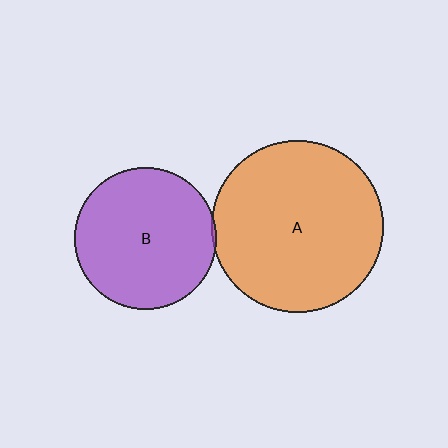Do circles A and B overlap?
Yes.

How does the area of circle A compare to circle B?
Approximately 1.5 times.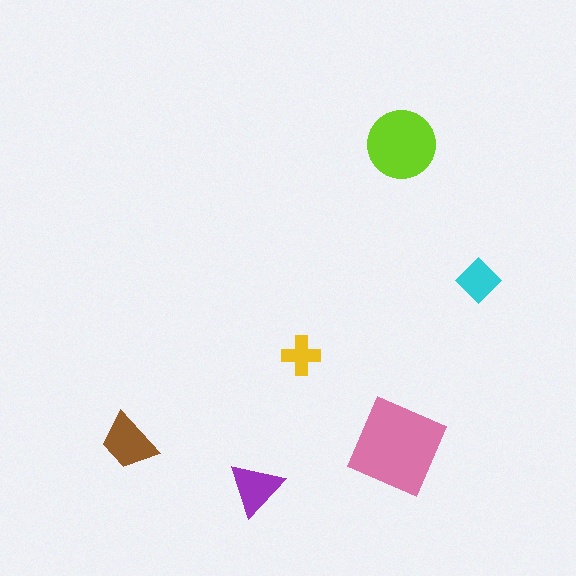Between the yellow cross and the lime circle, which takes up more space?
The lime circle.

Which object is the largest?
The pink square.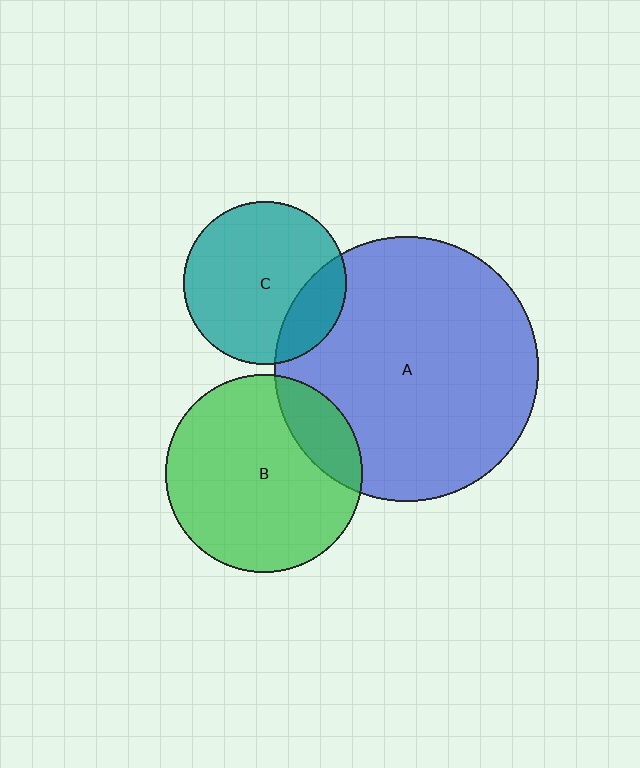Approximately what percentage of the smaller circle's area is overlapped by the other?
Approximately 20%.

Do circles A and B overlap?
Yes.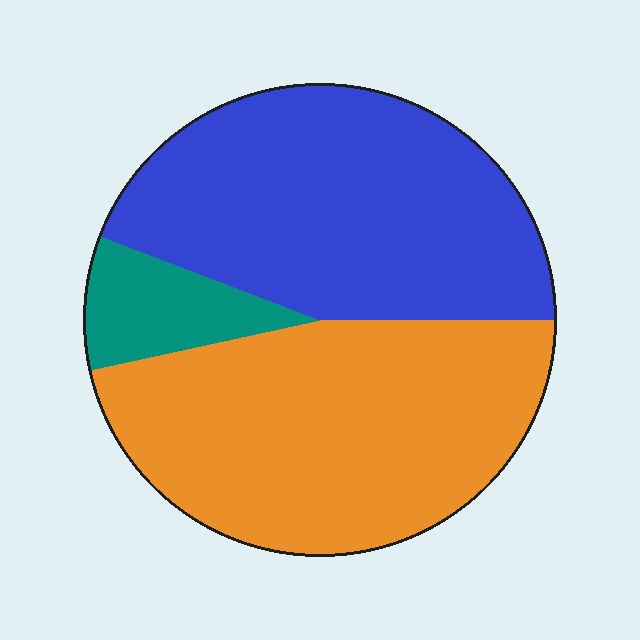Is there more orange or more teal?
Orange.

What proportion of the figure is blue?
Blue covers about 45% of the figure.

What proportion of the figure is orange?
Orange covers 47% of the figure.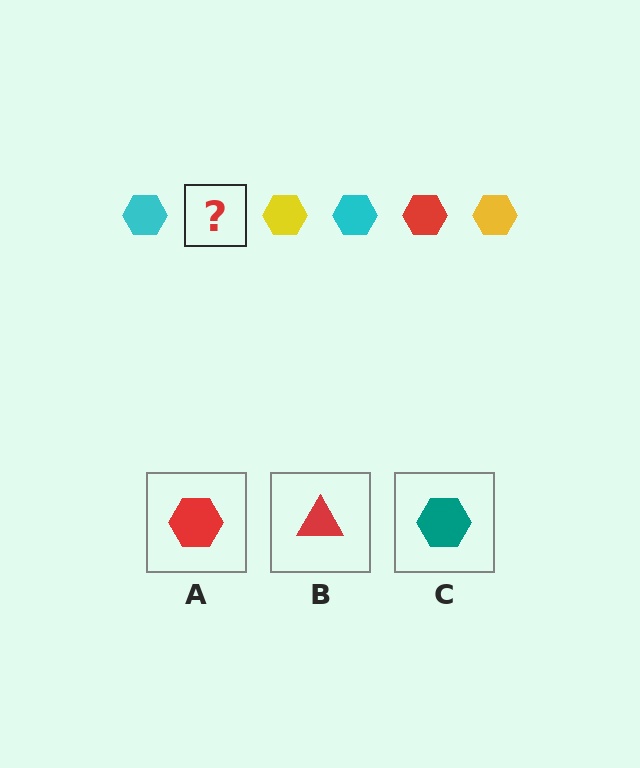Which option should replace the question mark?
Option A.